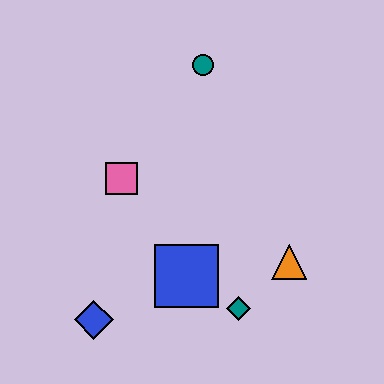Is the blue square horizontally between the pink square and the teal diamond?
Yes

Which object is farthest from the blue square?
The teal circle is farthest from the blue square.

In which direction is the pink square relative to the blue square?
The pink square is above the blue square.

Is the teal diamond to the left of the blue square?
No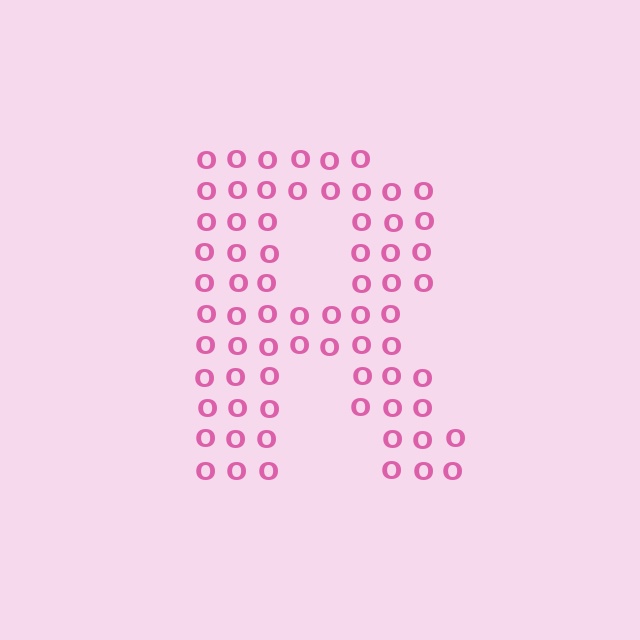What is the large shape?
The large shape is the letter R.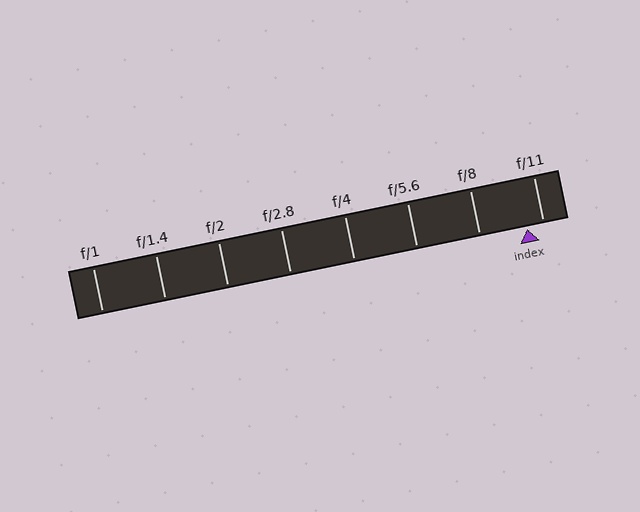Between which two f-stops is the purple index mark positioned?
The index mark is between f/8 and f/11.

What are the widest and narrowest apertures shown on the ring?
The widest aperture shown is f/1 and the narrowest is f/11.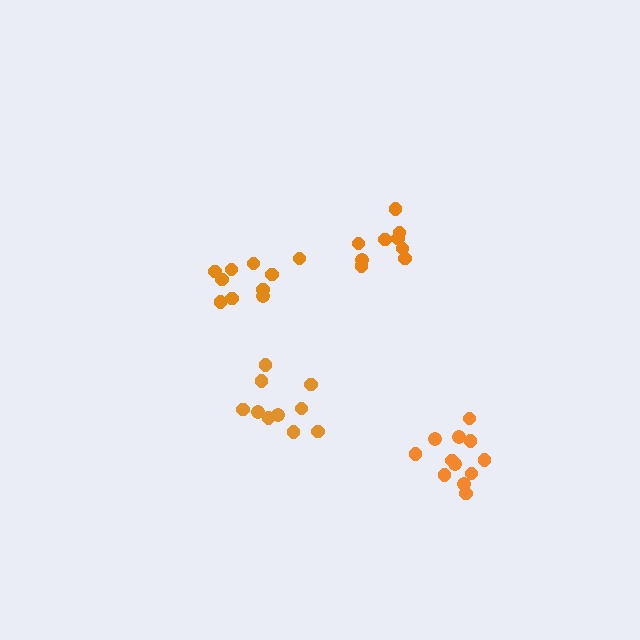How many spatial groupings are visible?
There are 4 spatial groupings.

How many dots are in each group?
Group 1: 10 dots, Group 2: 9 dots, Group 3: 10 dots, Group 4: 12 dots (41 total).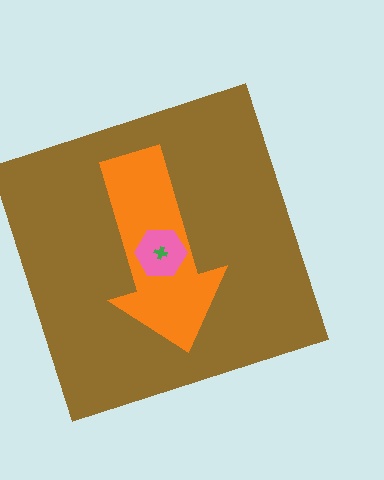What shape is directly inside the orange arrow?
The pink hexagon.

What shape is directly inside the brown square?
The orange arrow.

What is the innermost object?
The green cross.